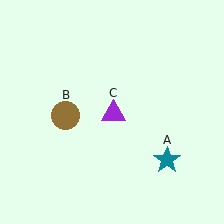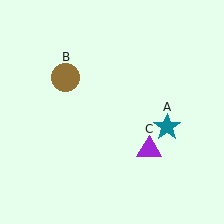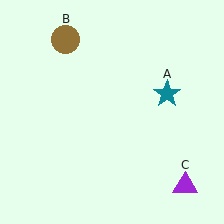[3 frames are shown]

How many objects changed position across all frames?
3 objects changed position: teal star (object A), brown circle (object B), purple triangle (object C).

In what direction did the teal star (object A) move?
The teal star (object A) moved up.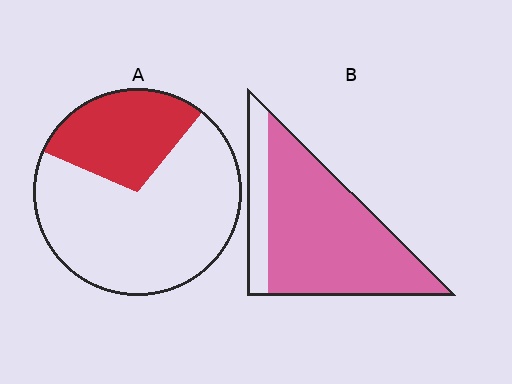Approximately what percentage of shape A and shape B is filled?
A is approximately 30% and B is approximately 80%.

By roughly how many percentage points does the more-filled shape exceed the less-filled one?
By roughly 50 percentage points (B over A).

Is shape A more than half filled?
No.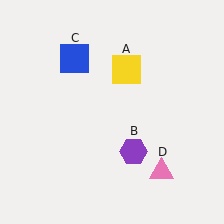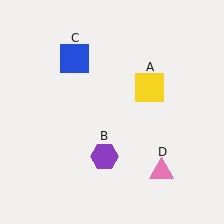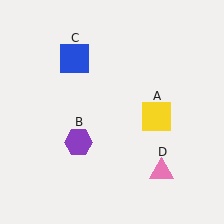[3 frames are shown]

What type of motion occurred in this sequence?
The yellow square (object A), purple hexagon (object B) rotated clockwise around the center of the scene.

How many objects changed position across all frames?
2 objects changed position: yellow square (object A), purple hexagon (object B).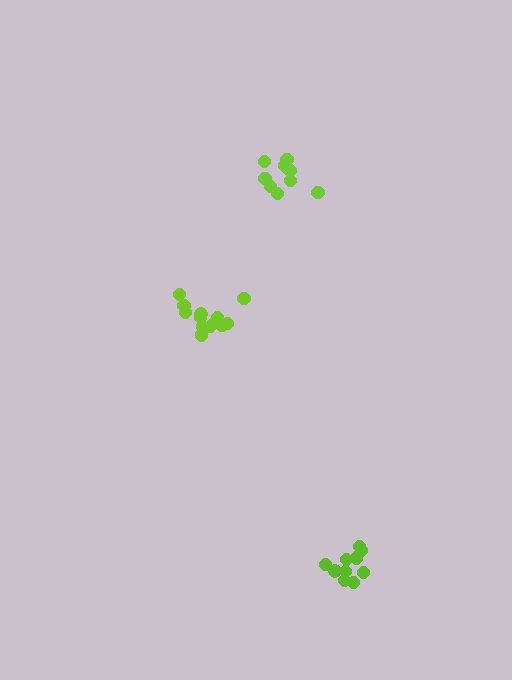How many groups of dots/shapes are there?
There are 3 groups.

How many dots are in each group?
Group 1: 9 dots, Group 2: 10 dots, Group 3: 13 dots (32 total).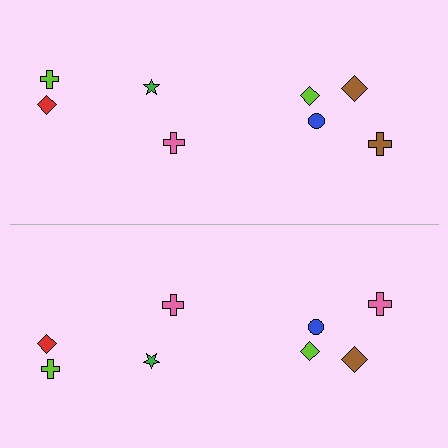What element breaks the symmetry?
The pink cross on the bottom side breaks the symmetry — its mirror counterpart is brown.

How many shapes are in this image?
There are 16 shapes in this image.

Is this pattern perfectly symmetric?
No, the pattern is not perfectly symmetric. The pink cross on the bottom side breaks the symmetry — its mirror counterpart is brown.